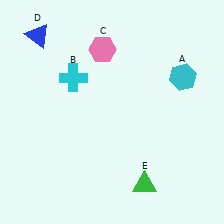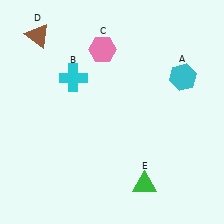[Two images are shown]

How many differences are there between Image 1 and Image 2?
There is 1 difference between the two images.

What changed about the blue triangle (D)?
In Image 1, D is blue. In Image 2, it changed to brown.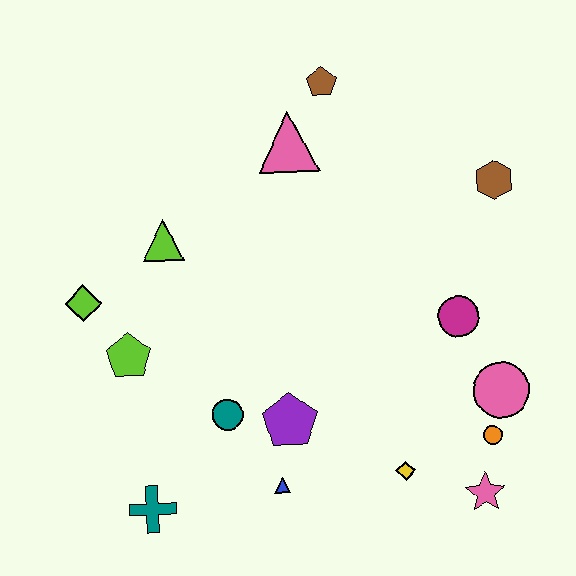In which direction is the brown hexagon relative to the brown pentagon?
The brown hexagon is to the right of the brown pentagon.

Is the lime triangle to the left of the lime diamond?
No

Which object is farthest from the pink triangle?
The pink star is farthest from the pink triangle.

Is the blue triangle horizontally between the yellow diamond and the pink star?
No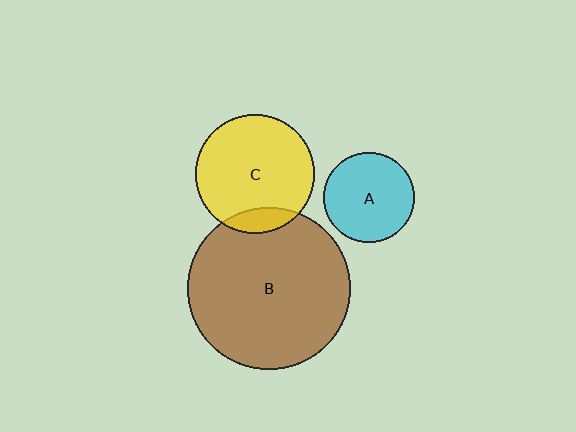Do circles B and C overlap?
Yes.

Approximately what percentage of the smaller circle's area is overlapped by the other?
Approximately 10%.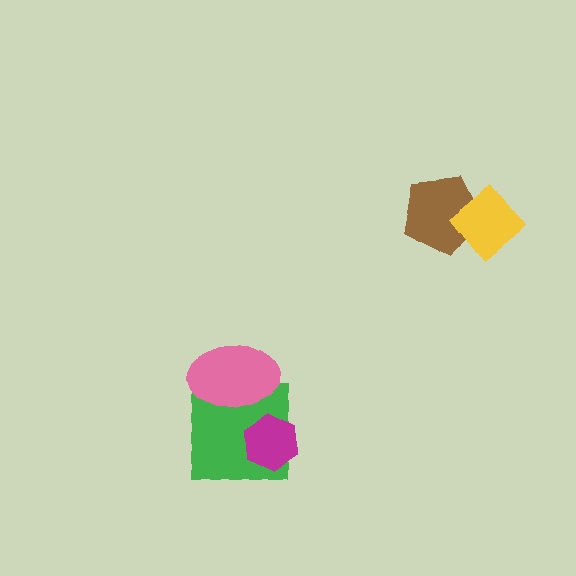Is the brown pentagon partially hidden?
Yes, it is partially covered by another shape.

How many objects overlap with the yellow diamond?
1 object overlaps with the yellow diamond.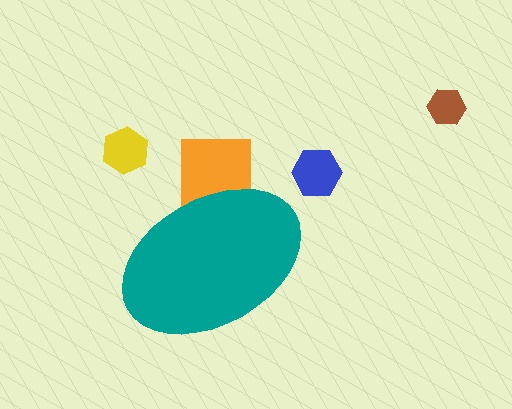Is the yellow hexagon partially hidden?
No, the yellow hexagon is fully visible.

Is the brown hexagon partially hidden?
No, the brown hexagon is fully visible.